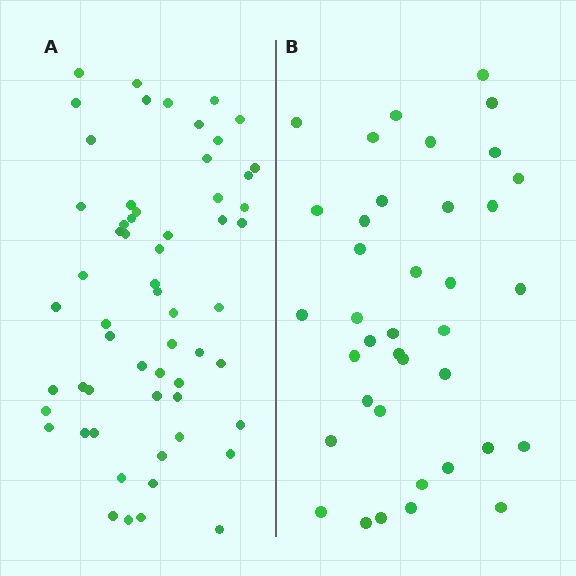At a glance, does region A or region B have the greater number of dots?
Region A (the left region) has more dots.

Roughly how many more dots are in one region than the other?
Region A has approximately 20 more dots than region B.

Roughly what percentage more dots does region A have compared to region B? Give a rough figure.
About 55% more.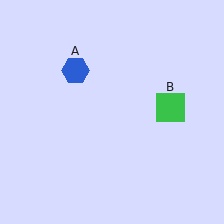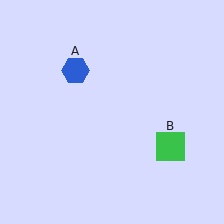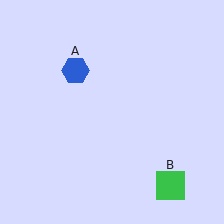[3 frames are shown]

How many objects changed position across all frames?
1 object changed position: green square (object B).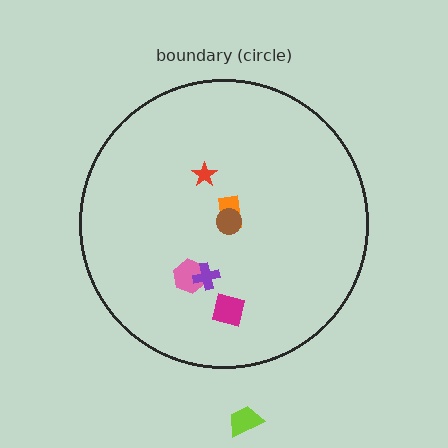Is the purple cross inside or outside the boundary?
Inside.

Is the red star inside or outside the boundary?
Inside.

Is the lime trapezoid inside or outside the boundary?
Outside.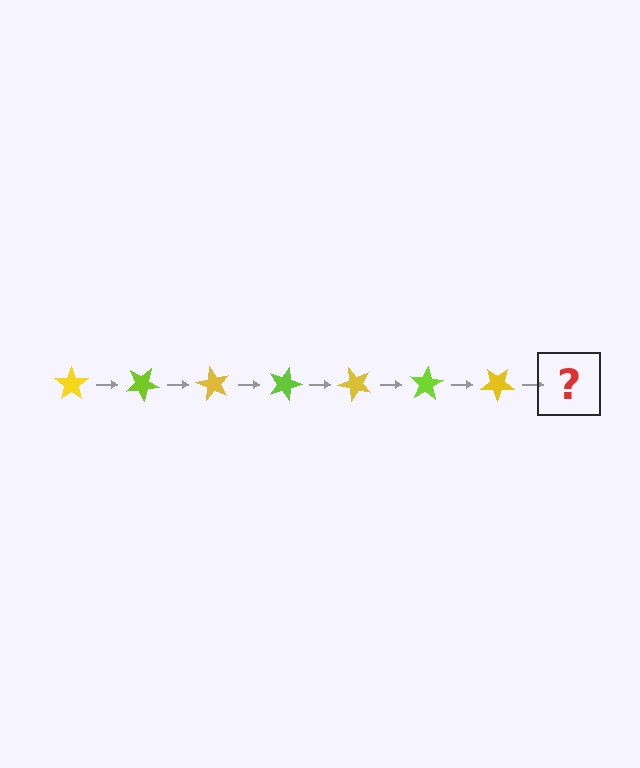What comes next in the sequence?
The next element should be a lime star, rotated 210 degrees from the start.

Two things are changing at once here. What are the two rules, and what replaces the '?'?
The two rules are that it rotates 30 degrees each step and the color cycles through yellow and lime. The '?' should be a lime star, rotated 210 degrees from the start.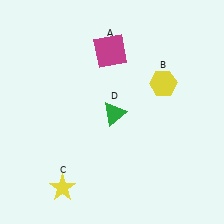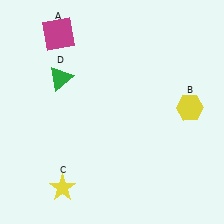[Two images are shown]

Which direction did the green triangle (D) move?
The green triangle (D) moved left.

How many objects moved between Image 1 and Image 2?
3 objects moved between the two images.